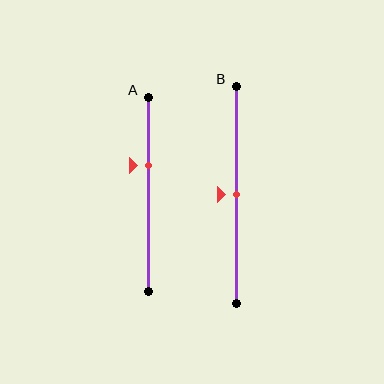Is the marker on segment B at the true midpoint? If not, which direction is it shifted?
Yes, the marker on segment B is at the true midpoint.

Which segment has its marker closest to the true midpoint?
Segment B has its marker closest to the true midpoint.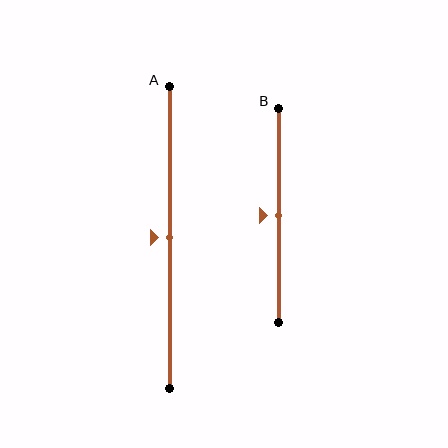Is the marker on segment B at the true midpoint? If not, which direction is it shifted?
Yes, the marker on segment B is at the true midpoint.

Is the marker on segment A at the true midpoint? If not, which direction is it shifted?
Yes, the marker on segment A is at the true midpoint.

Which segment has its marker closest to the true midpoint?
Segment A has its marker closest to the true midpoint.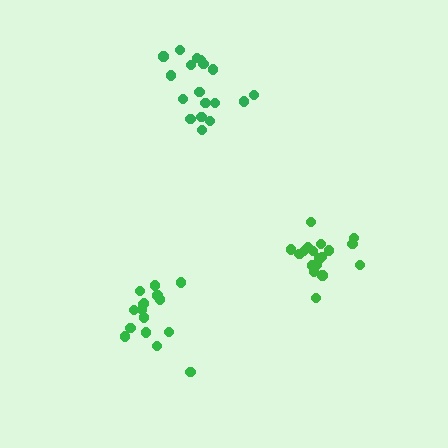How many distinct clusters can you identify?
There are 3 distinct clusters.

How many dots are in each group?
Group 1: 19 dots, Group 2: 18 dots, Group 3: 16 dots (53 total).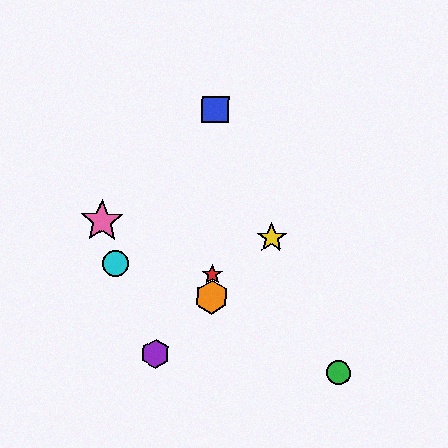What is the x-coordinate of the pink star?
The pink star is at x≈102.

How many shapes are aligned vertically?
3 shapes (the red star, the blue square, the orange hexagon) are aligned vertically.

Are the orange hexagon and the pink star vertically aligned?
No, the orange hexagon is at x≈212 and the pink star is at x≈102.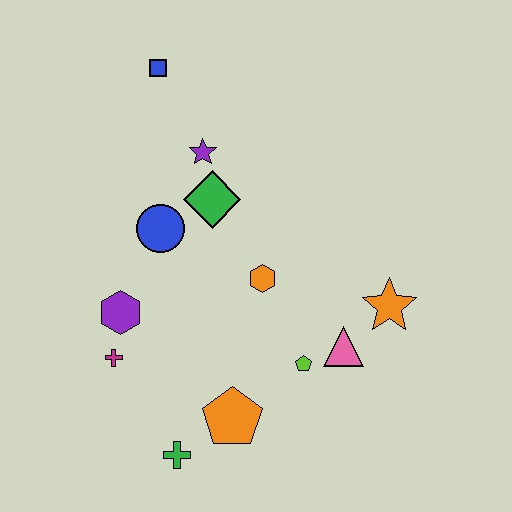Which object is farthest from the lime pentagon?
The blue square is farthest from the lime pentagon.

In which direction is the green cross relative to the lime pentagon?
The green cross is to the left of the lime pentagon.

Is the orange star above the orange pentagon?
Yes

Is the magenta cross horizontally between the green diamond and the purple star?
No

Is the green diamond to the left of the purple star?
No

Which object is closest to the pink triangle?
The lime pentagon is closest to the pink triangle.